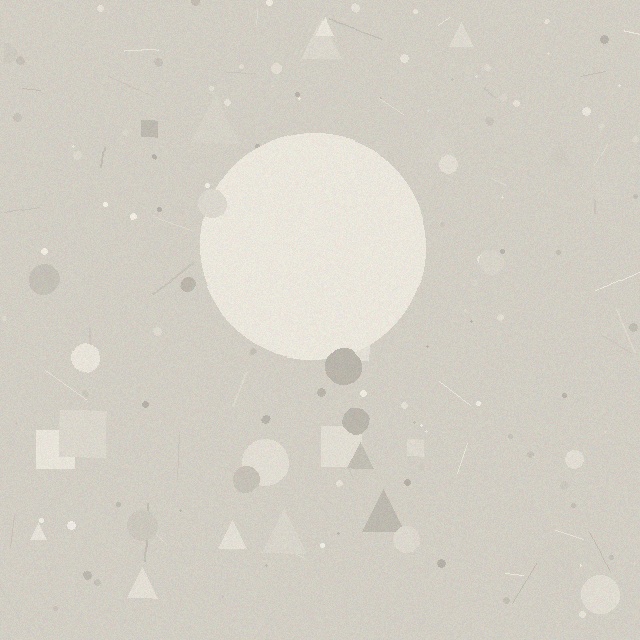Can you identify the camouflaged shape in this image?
The camouflaged shape is a circle.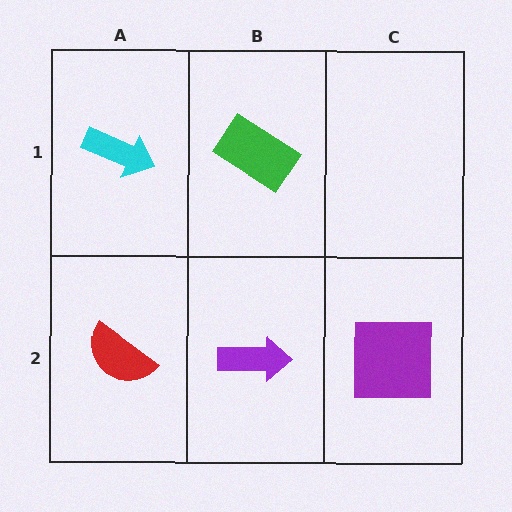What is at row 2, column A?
A red semicircle.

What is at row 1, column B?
A green rectangle.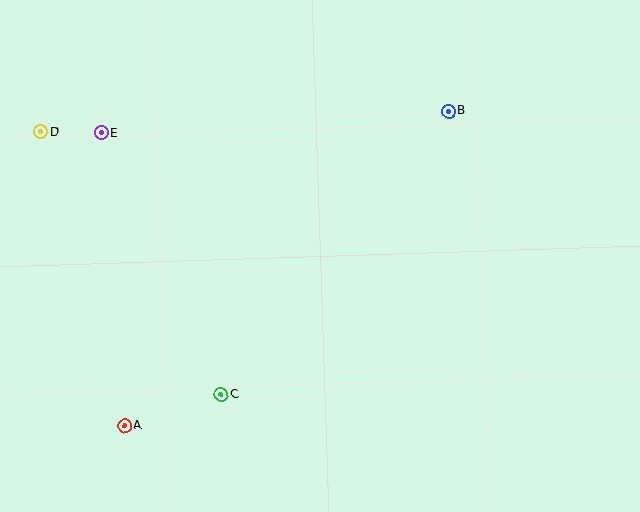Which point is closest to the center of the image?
Point C at (221, 395) is closest to the center.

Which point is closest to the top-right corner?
Point B is closest to the top-right corner.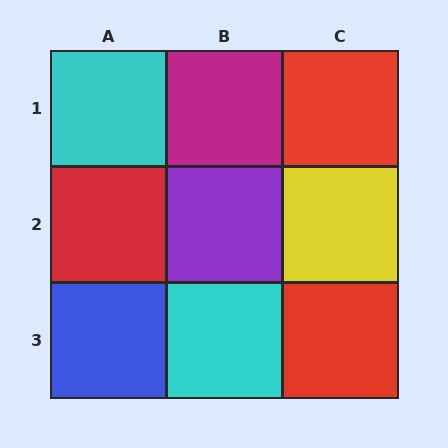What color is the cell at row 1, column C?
Red.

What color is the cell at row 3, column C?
Red.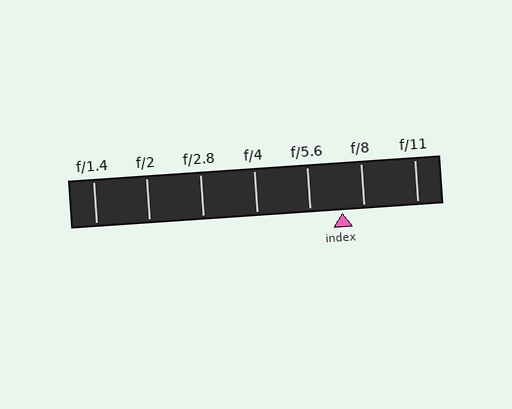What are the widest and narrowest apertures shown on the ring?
The widest aperture shown is f/1.4 and the narrowest is f/11.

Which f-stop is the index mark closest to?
The index mark is closest to f/8.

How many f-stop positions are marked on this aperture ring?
There are 7 f-stop positions marked.